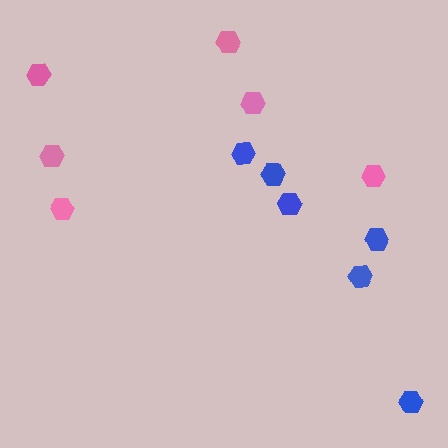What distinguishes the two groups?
There are 2 groups: one group of blue hexagons (6) and one group of pink hexagons (6).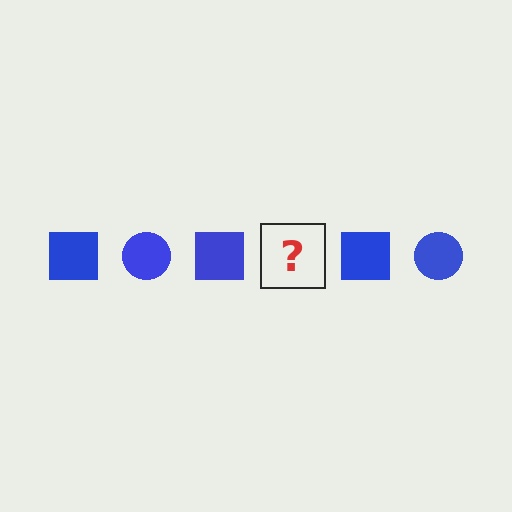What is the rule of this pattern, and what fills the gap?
The rule is that the pattern cycles through square, circle shapes in blue. The gap should be filled with a blue circle.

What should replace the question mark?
The question mark should be replaced with a blue circle.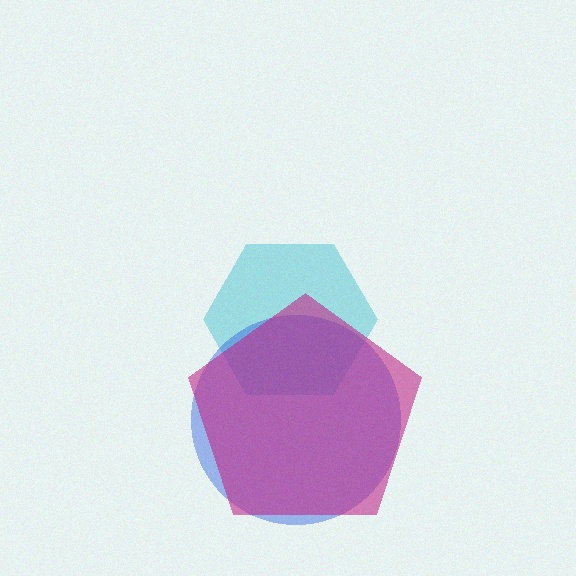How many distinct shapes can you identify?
There are 3 distinct shapes: a cyan hexagon, a blue circle, a magenta pentagon.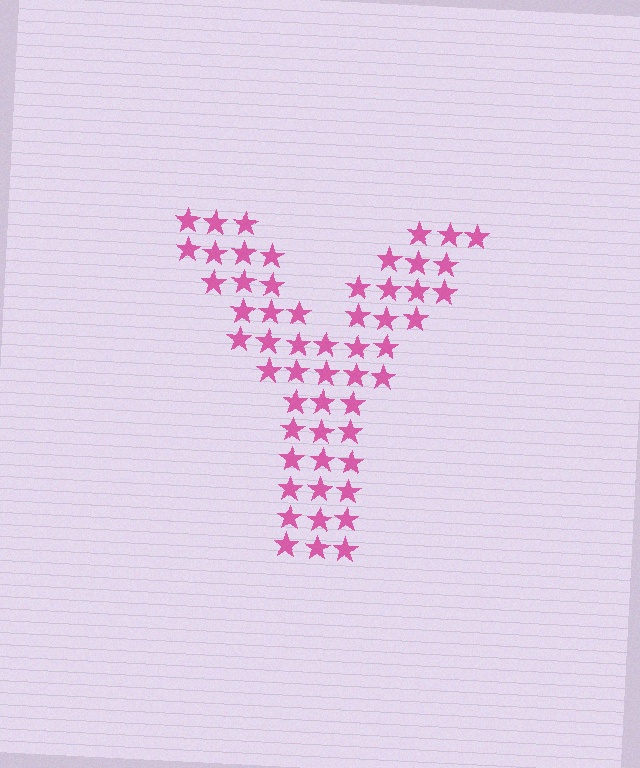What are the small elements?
The small elements are stars.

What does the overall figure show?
The overall figure shows the letter Y.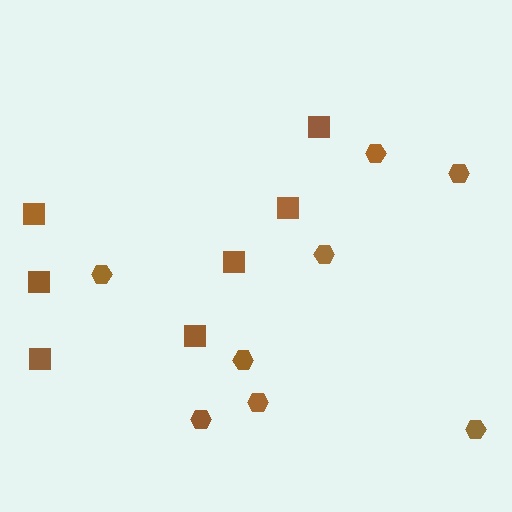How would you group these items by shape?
There are 2 groups: one group of squares (7) and one group of hexagons (8).